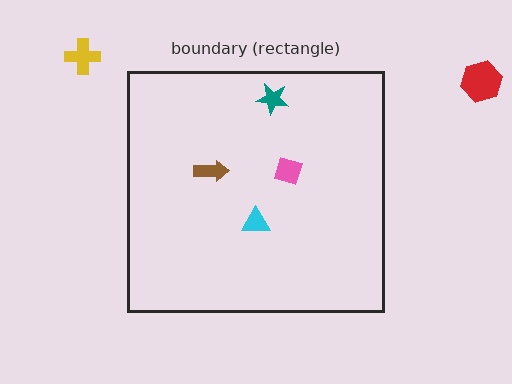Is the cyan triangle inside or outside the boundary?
Inside.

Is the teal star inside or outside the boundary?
Inside.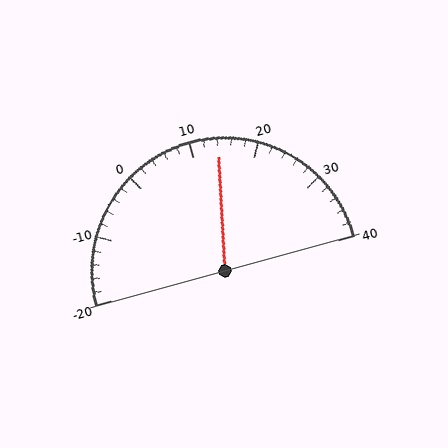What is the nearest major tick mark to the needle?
The nearest major tick mark is 10.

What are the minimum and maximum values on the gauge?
The gauge ranges from -20 to 40.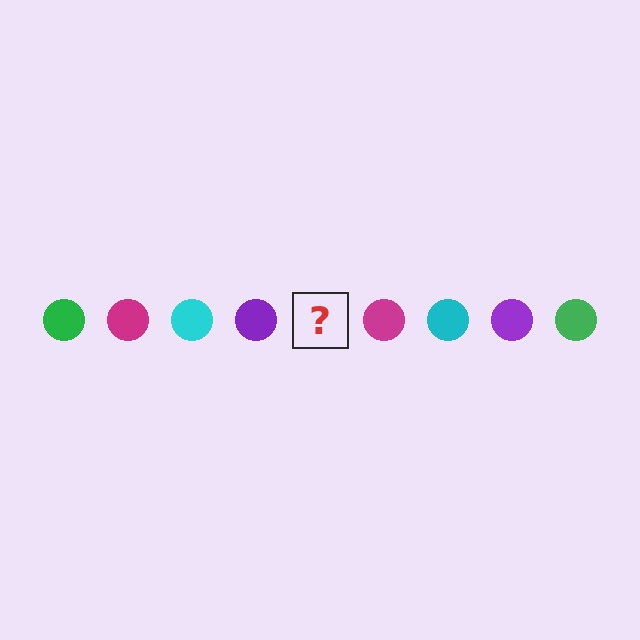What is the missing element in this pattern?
The missing element is a green circle.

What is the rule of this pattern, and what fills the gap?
The rule is that the pattern cycles through green, magenta, cyan, purple circles. The gap should be filled with a green circle.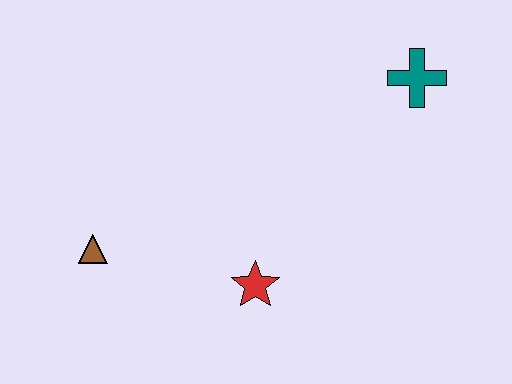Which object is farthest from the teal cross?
The brown triangle is farthest from the teal cross.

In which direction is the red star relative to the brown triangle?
The red star is to the right of the brown triangle.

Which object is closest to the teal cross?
The red star is closest to the teal cross.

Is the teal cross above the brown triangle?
Yes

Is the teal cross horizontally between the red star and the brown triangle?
No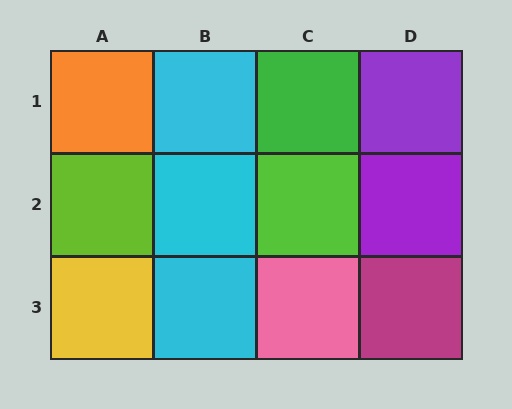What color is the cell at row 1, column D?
Purple.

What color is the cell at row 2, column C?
Lime.